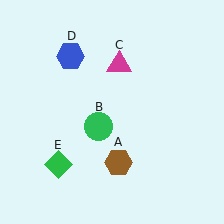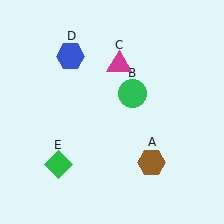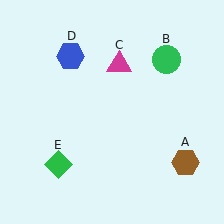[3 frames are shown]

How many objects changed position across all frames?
2 objects changed position: brown hexagon (object A), green circle (object B).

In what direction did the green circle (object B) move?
The green circle (object B) moved up and to the right.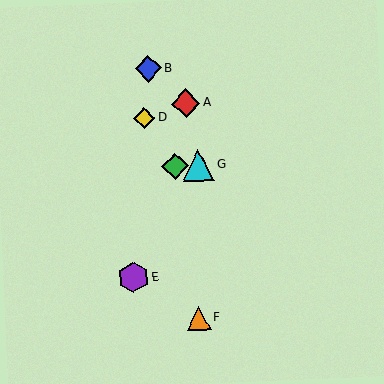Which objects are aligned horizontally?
Objects C, G are aligned horizontally.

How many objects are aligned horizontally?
2 objects (C, G) are aligned horizontally.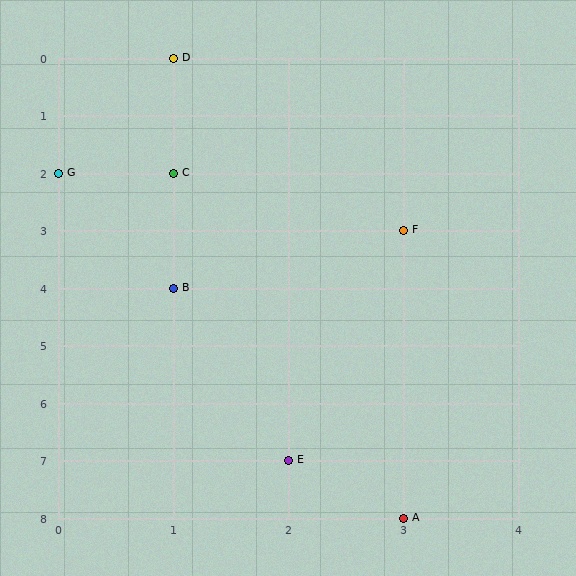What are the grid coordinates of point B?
Point B is at grid coordinates (1, 4).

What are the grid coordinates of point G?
Point G is at grid coordinates (0, 2).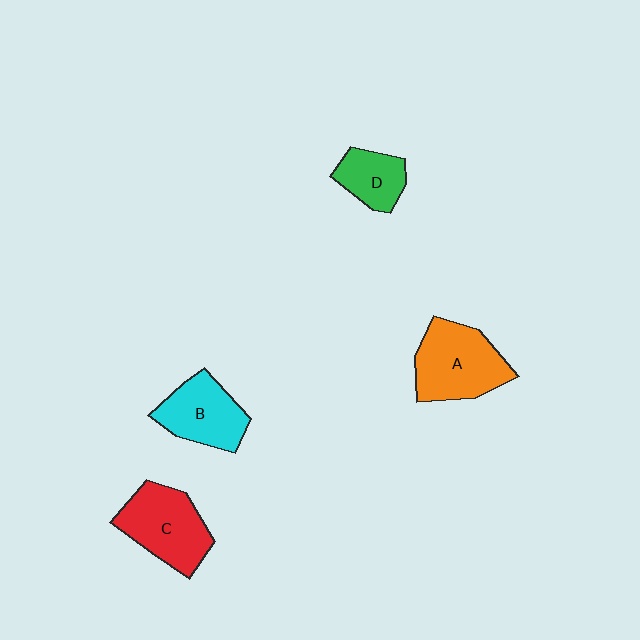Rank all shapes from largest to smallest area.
From largest to smallest: A (orange), C (red), B (cyan), D (green).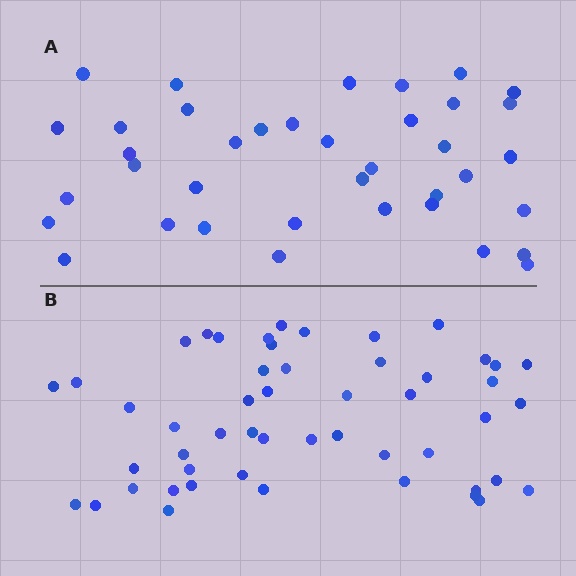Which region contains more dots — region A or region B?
Region B (the bottom region) has more dots.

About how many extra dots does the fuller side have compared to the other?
Region B has approximately 15 more dots than region A.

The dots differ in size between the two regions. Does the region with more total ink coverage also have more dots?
No. Region A has more total ink coverage because its dots are larger, but region B actually contains more individual dots. Total area can be misleading — the number of items is what matters here.